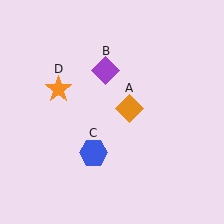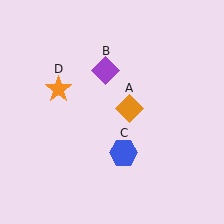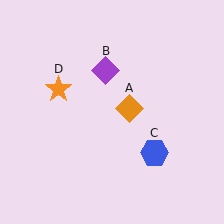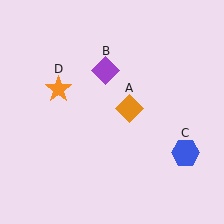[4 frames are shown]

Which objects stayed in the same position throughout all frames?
Orange diamond (object A) and purple diamond (object B) and orange star (object D) remained stationary.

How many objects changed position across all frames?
1 object changed position: blue hexagon (object C).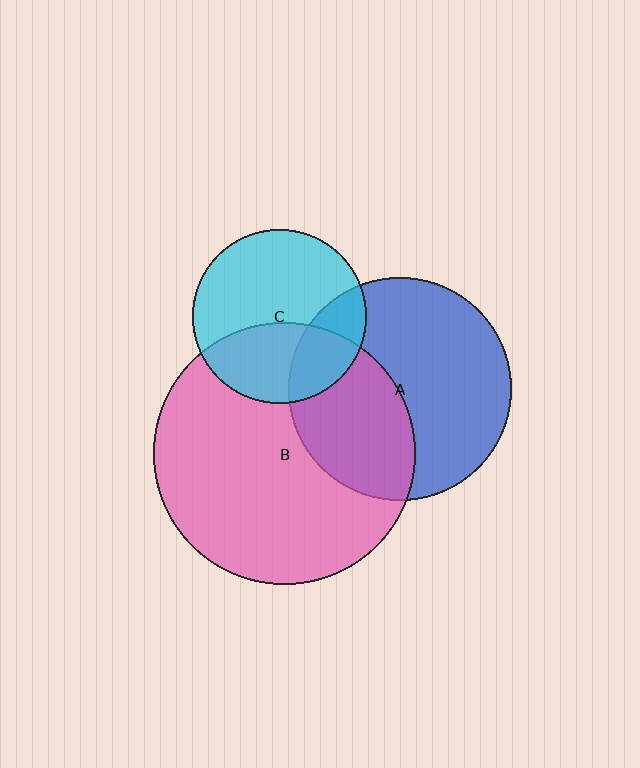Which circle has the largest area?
Circle B (pink).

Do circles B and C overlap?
Yes.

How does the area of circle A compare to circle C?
Approximately 1.6 times.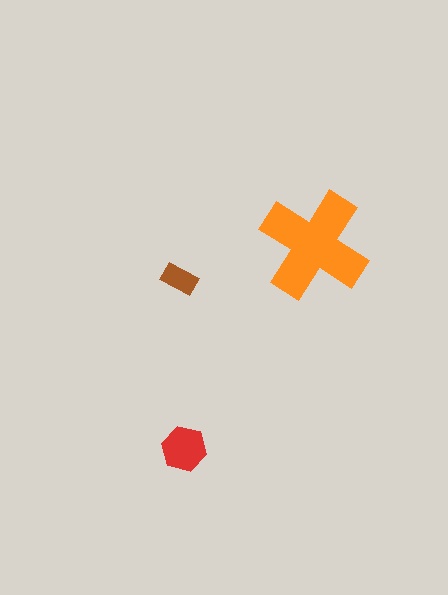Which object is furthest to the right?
The orange cross is rightmost.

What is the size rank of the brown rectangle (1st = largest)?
3rd.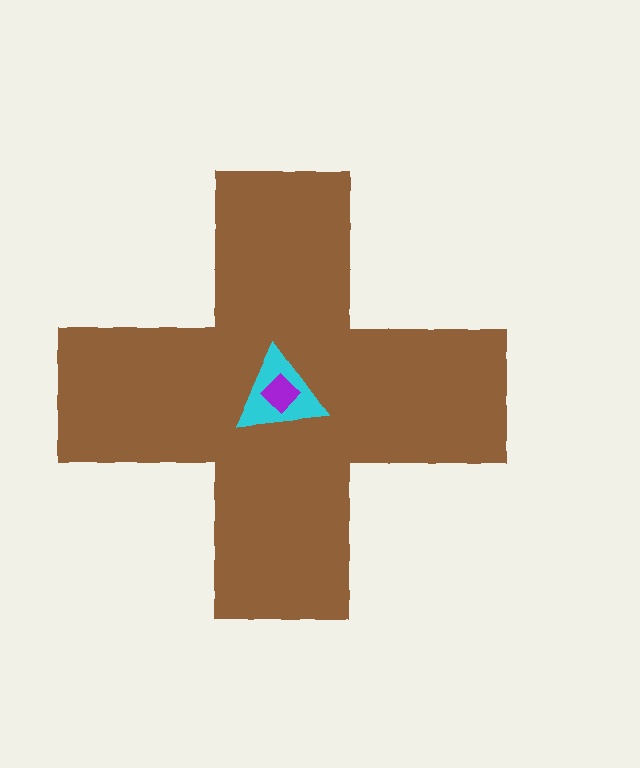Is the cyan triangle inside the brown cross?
Yes.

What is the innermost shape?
The purple diamond.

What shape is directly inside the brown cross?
The cyan triangle.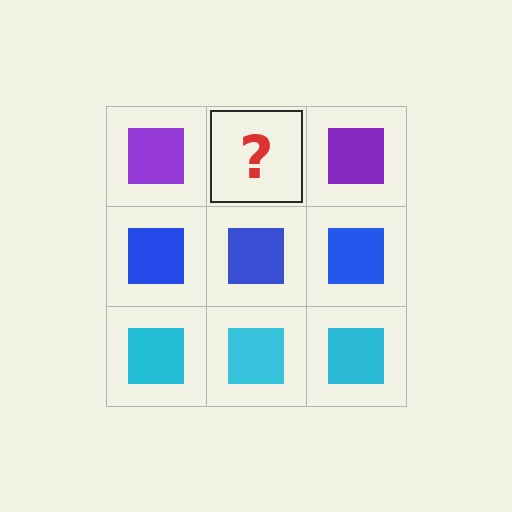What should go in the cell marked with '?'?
The missing cell should contain a purple square.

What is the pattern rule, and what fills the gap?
The rule is that each row has a consistent color. The gap should be filled with a purple square.